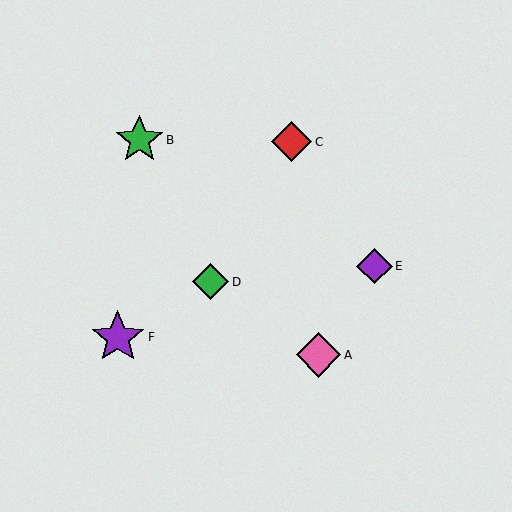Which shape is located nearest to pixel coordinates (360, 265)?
The purple diamond (labeled E) at (374, 266) is nearest to that location.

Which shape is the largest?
The purple star (labeled F) is the largest.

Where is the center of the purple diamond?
The center of the purple diamond is at (374, 266).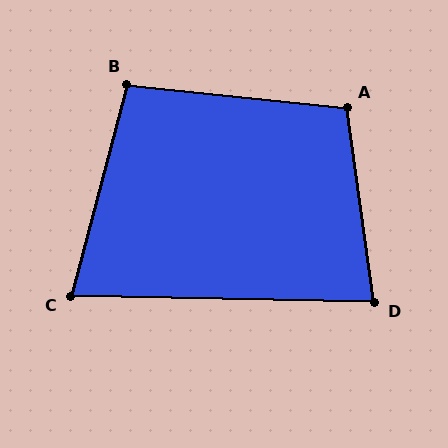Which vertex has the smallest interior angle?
C, at approximately 76 degrees.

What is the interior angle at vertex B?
Approximately 99 degrees (obtuse).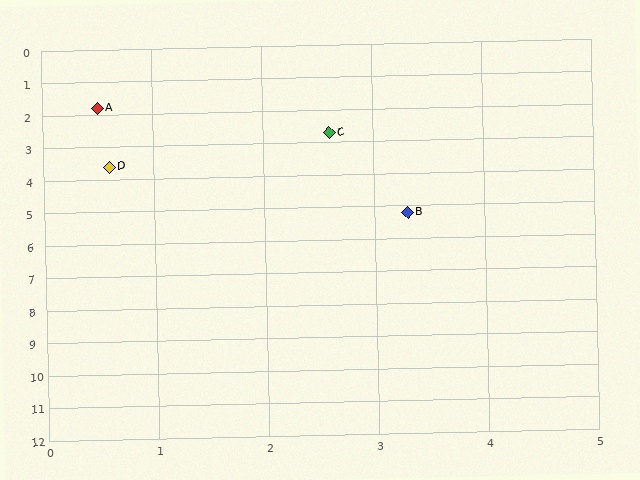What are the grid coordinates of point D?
Point D is at approximately (0.6, 3.6).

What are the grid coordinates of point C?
Point C is at approximately (2.6, 2.7).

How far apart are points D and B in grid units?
Points D and B are about 3.1 grid units apart.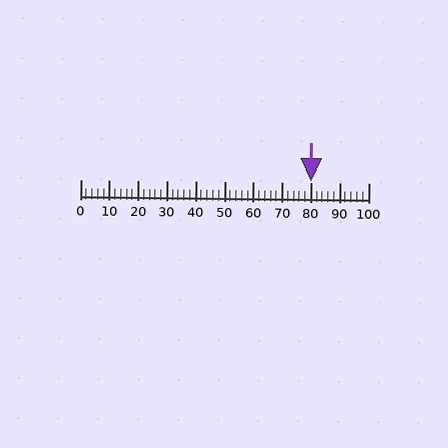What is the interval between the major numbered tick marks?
The major tick marks are spaced 10 units apart.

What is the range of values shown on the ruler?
The ruler shows values from 0 to 100.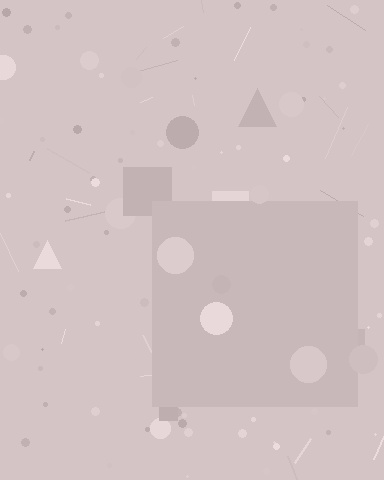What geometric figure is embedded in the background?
A square is embedded in the background.